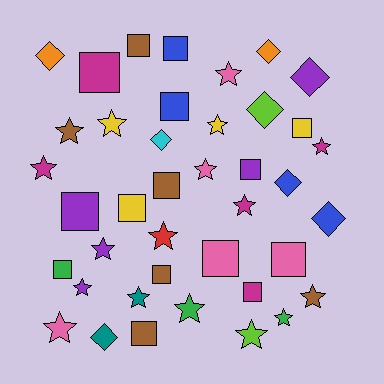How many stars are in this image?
There are 17 stars.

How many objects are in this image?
There are 40 objects.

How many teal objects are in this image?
There are 2 teal objects.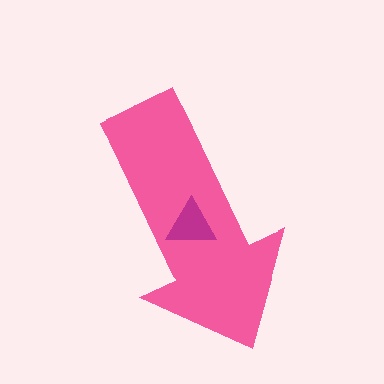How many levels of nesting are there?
2.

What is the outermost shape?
The pink arrow.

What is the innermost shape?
The magenta triangle.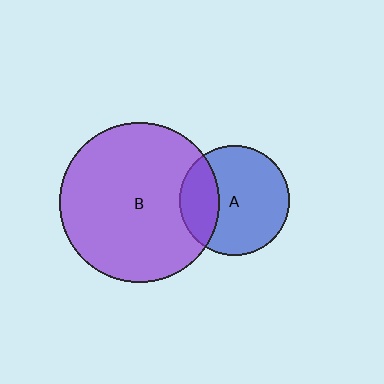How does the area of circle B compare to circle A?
Approximately 2.1 times.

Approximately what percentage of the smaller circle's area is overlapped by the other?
Approximately 25%.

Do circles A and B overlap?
Yes.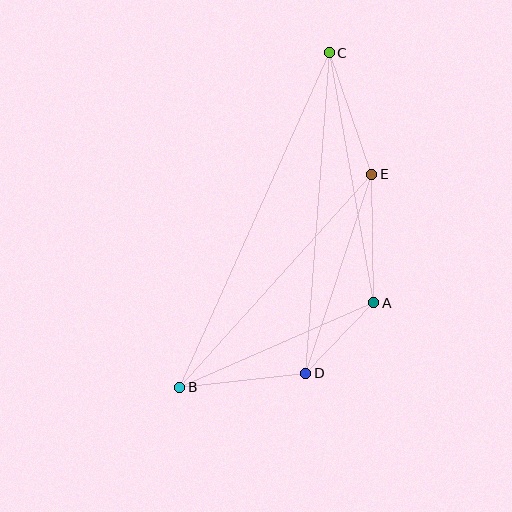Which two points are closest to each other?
Points A and D are closest to each other.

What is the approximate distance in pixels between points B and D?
The distance between B and D is approximately 127 pixels.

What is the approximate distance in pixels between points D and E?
The distance between D and E is approximately 209 pixels.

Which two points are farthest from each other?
Points B and C are farthest from each other.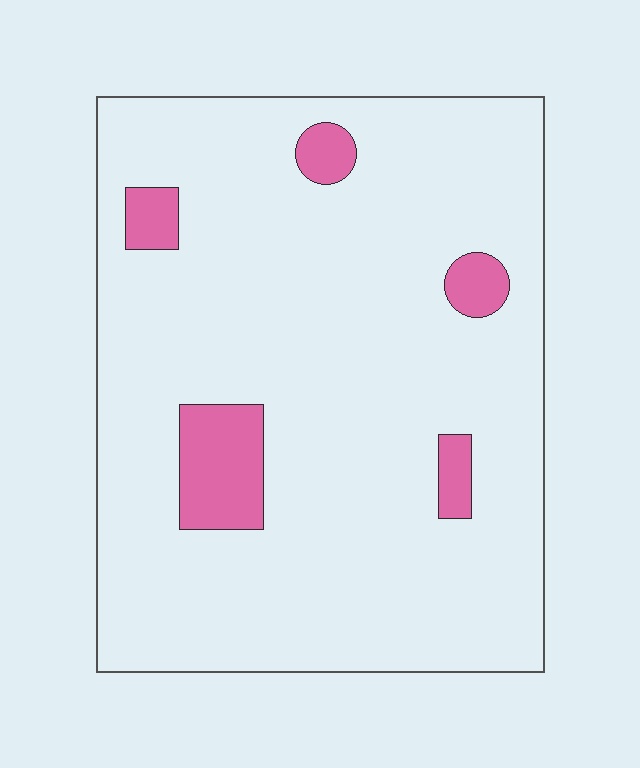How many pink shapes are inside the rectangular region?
5.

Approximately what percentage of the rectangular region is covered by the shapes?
Approximately 10%.